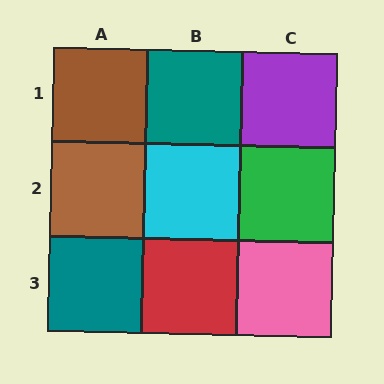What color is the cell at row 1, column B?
Teal.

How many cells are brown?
2 cells are brown.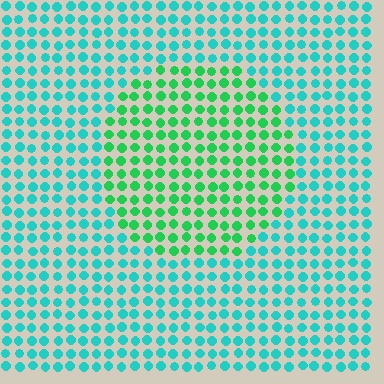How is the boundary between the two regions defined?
The boundary is defined purely by a slight shift in hue (about 39 degrees). Spacing, size, and orientation are identical on both sides.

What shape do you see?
I see a circle.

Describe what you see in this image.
The image is filled with small cyan elements in a uniform arrangement. A circle-shaped region is visible where the elements are tinted to a slightly different hue, forming a subtle color boundary.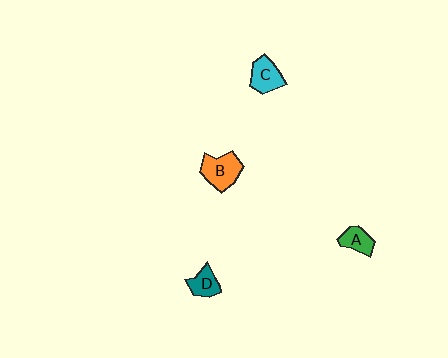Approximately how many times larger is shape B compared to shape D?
Approximately 1.6 times.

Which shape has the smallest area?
Shape A (green).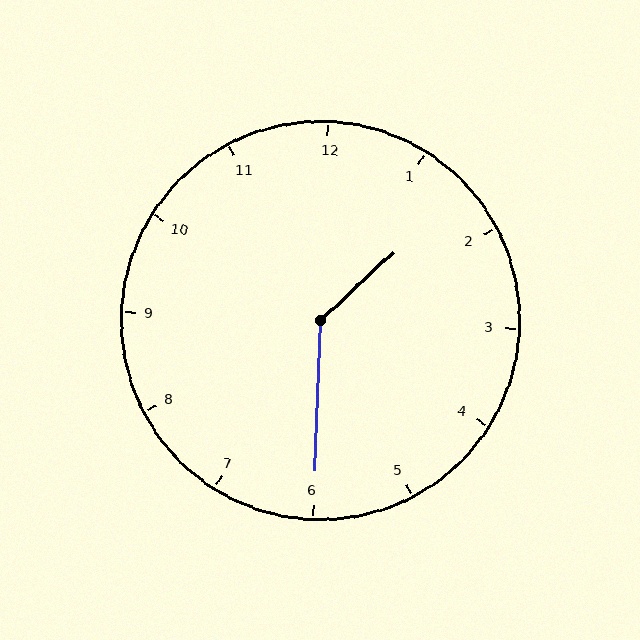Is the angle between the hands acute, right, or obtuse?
It is obtuse.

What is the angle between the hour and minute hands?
Approximately 135 degrees.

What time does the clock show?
1:30.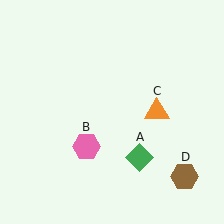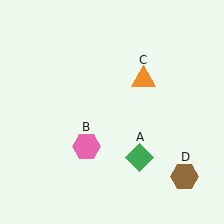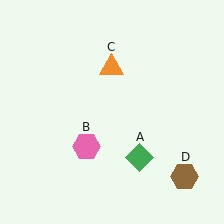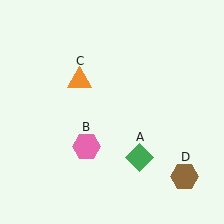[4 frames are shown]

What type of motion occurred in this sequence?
The orange triangle (object C) rotated counterclockwise around the center of the scene.